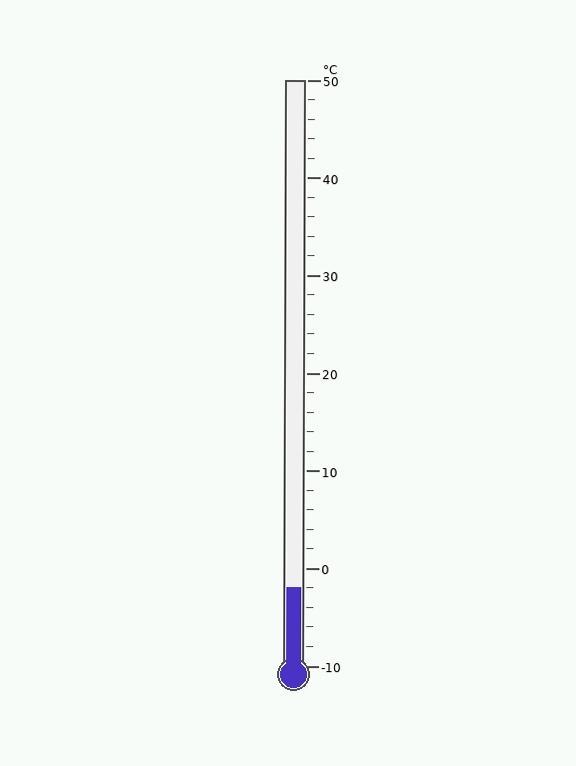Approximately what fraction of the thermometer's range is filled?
The thermometer is filled to approximately 15% of its range.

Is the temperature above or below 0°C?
The temperature is below 0°C.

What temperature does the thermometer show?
The thermometer shows approximately -2°C.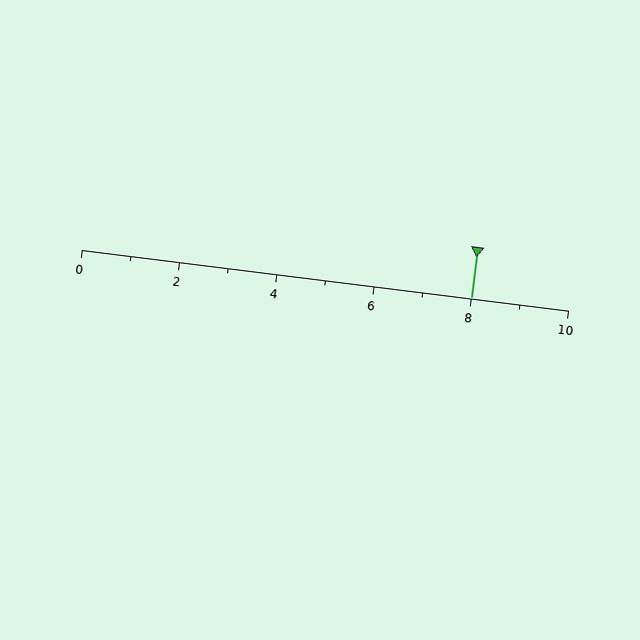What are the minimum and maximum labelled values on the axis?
The axis runs from 0 to 10.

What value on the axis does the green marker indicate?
The marker indicates approximately 8.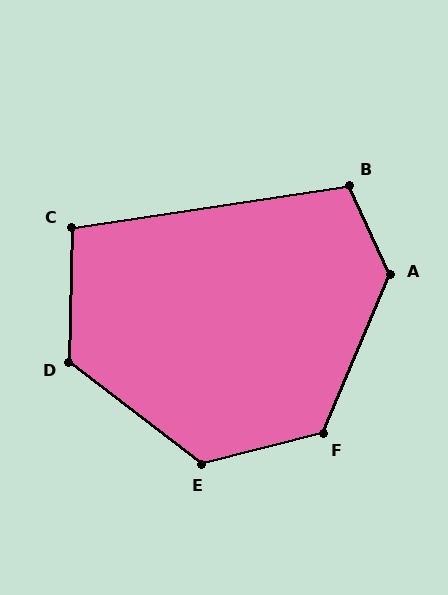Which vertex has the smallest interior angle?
C, at approximately 100 degrees.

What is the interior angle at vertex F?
Approximately 127 degrees (obtuse).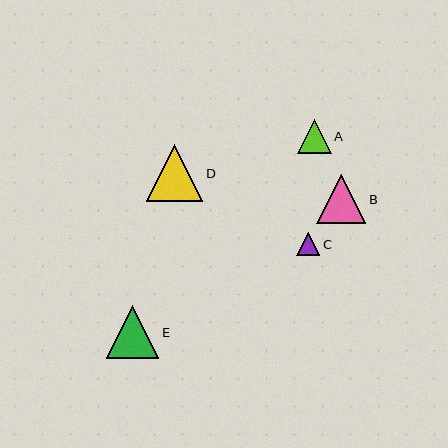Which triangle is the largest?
Triangle D is the largest with a size of approximately 57 pixels.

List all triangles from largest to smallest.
From largest to smallest: D, E, B, A, C.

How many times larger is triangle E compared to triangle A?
Triangle E is approximately 1.5 times the size of triangle A.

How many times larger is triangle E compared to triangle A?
Triangle E is approximately 1.5 times the size of triangle A.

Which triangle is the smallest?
Triangle C is the smallest with a size of approximately 23 pixels.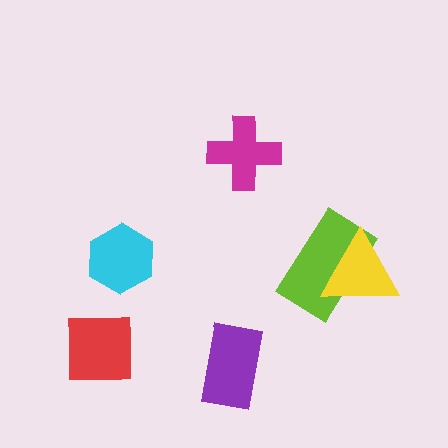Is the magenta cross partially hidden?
No, no other shape covers it.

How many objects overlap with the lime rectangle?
1 object overlaps with the lime rectangle.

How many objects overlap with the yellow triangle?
1 object overlaps with the yellow triangle.